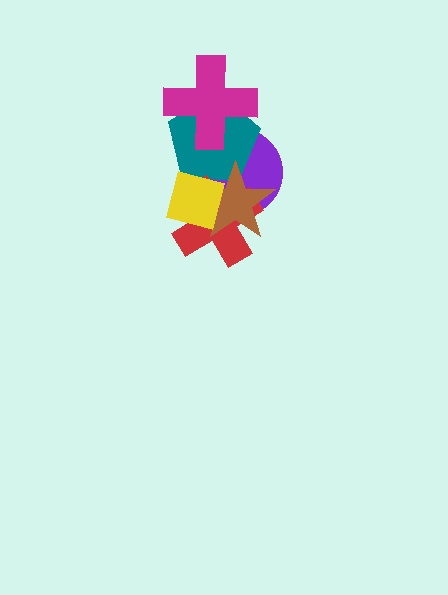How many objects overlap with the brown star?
4 objects overlap with the brown star.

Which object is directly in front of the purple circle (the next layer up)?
The teal pentagon is directly in front of the purple circle.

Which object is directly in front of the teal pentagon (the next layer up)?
The red cross is directly in front of the teal pentagon.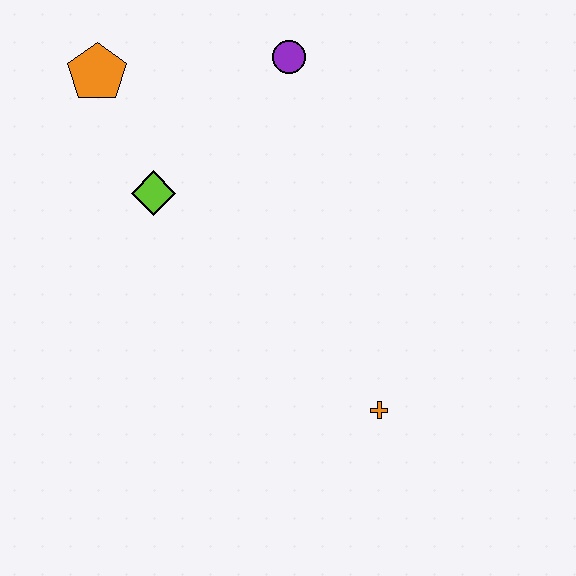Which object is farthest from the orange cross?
The orange pentagon is farthest from the orange cross.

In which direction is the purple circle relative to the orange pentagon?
The purple circle is to the right of the orange pentagon.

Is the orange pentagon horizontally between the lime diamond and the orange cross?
No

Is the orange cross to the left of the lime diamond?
No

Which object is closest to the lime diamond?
The orange pentagon is closest to the lime diamond.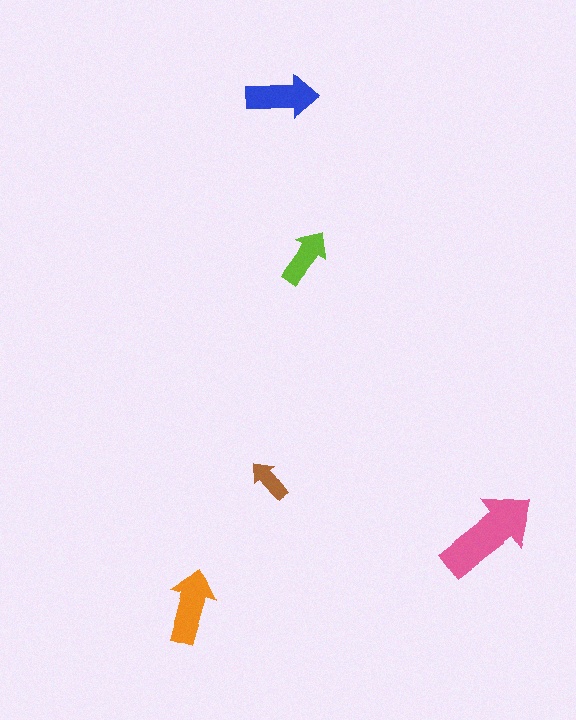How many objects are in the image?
There are 5 objects in the image.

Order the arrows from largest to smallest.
the pink one, the orange one, the blue one, the lime one, the brown one.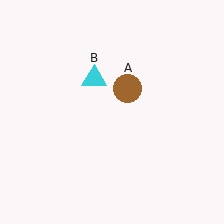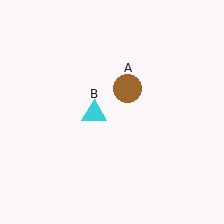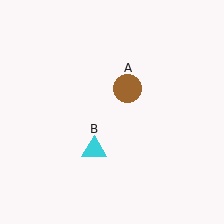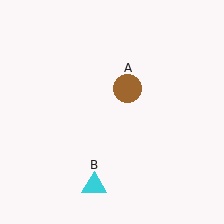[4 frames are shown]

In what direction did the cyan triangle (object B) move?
The cyan triangle (object B) moved down.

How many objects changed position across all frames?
1 object changed position: cyan triangle (object B).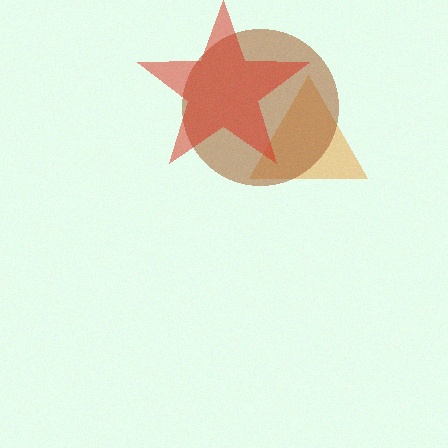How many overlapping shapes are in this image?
There are 3 overlapping shapes in the image.